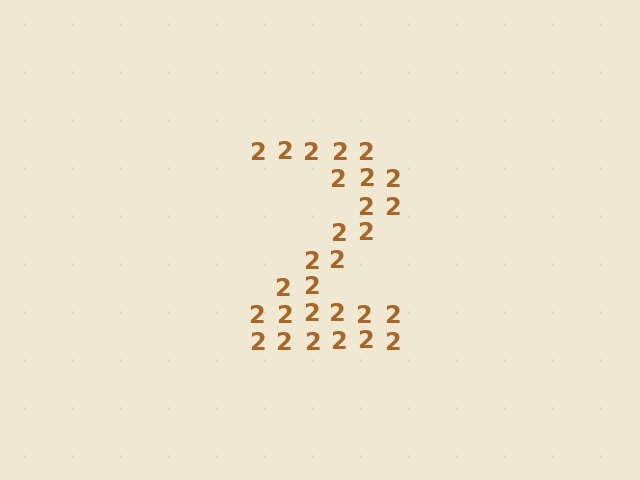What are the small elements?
The small elements are digit 2's.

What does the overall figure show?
The overall figure shows the digit 2.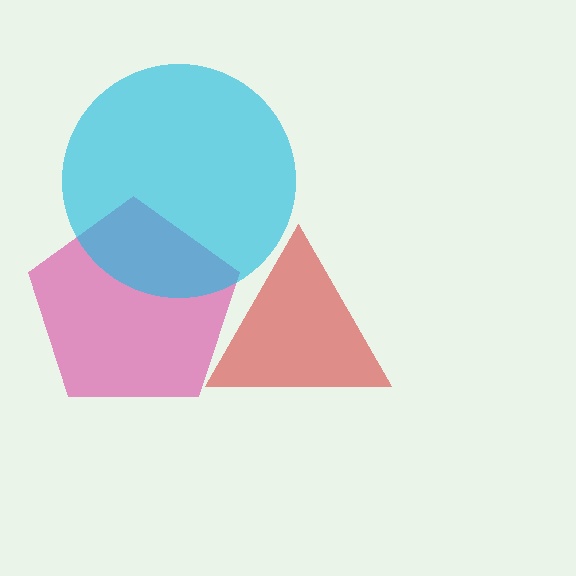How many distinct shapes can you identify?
There are 3 distinct shapes: a magenta pentagon, a red triangle, a cyan circle.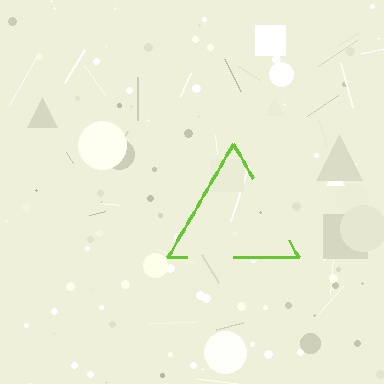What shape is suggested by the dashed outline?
The dashed outline suggests a triangle.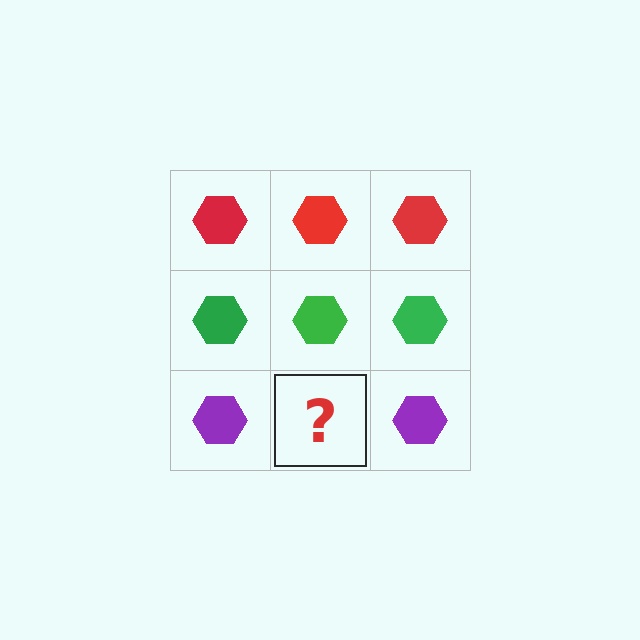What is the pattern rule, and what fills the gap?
The rule is that each row has a consistent color. The gap should be filled with a purple hexagon.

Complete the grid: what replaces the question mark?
The question mark should be replaced with a purple hexagon.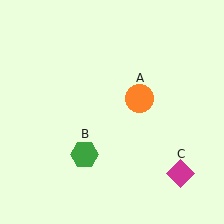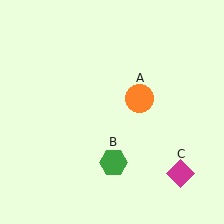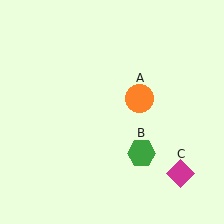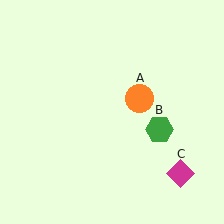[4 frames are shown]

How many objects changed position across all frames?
1 object changed position: green hexagon (object B).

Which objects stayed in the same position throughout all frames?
Orange circle (object A) and magenta diamond (object C) remained stationary.